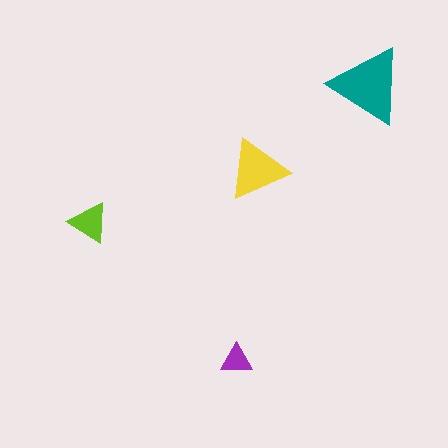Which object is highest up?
The teal triangle is topmost.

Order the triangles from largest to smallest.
the teal one, the yellow one, the lime one, the purple one.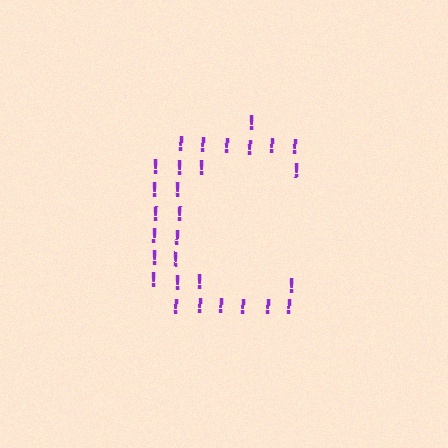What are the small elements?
The small elements are exclamation marks.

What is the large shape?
The large shape is the letter C.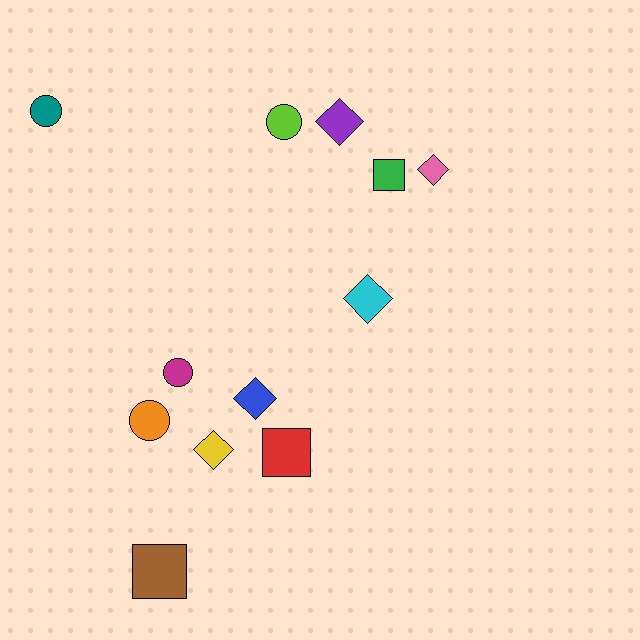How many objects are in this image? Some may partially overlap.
There are 12 objects.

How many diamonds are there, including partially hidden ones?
There are 5 diamonds.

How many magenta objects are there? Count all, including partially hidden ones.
There is 1 magenta object.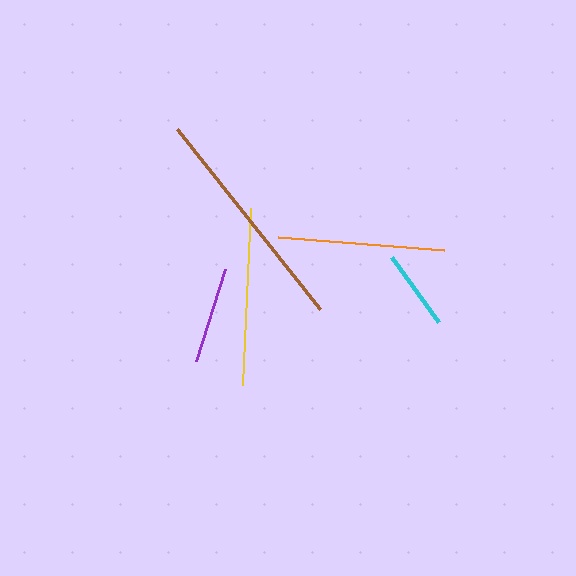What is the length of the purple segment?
The purple segment is approximately 97 pixels long.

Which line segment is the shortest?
The cyan line is the shortest at approximately 80 pixels.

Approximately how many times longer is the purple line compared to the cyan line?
The purple line is approximately 1.2 times the length of the cyan line.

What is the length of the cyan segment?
The cyan segment is approximately 80 pixels long.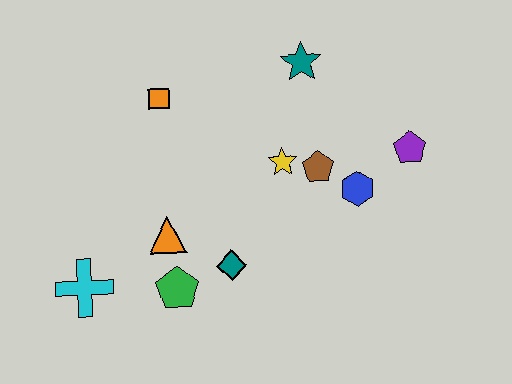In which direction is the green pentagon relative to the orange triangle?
The green pentagon is below the orange triangle.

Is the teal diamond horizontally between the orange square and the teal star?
Yes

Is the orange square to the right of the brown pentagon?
No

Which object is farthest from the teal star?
The cyan cross is farthest from the teal star.